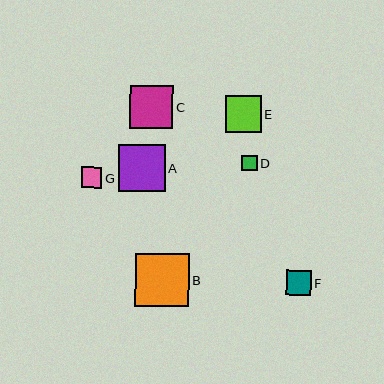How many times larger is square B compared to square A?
Square B is approximately 1.1 times the size of square A.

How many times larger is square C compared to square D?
Square C is approximately 2.7 times the size of square D.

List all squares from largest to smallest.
From largest to smallest: B, A, C, E, F, G, D.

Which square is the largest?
Square B is the largest with a size of approximately 53 pixels.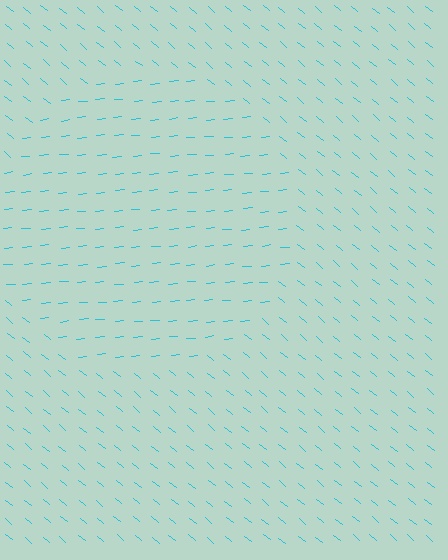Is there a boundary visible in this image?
Yes, there is a texture boundary formed by a change in line orientation.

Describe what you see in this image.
The image is filled with small cyan line segments. A circle region in the image has lines oriented differently from the surrounding lines, creating a visible texture boundary.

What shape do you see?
I see a circle.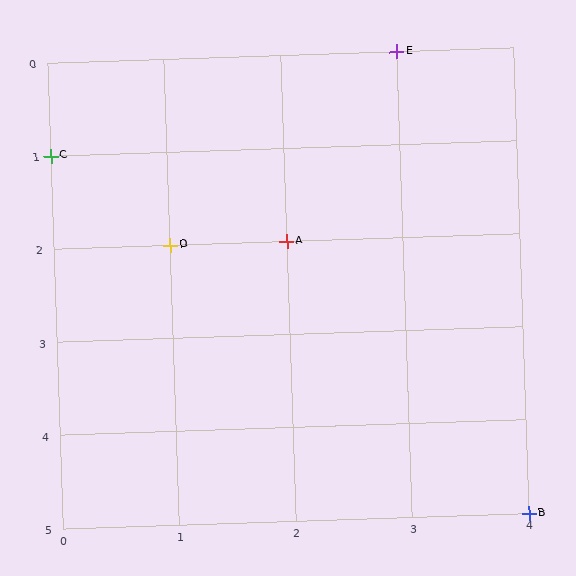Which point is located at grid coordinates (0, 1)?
Point C is at (0, 1).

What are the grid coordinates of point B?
Point B is at grid coordinates (4, 5).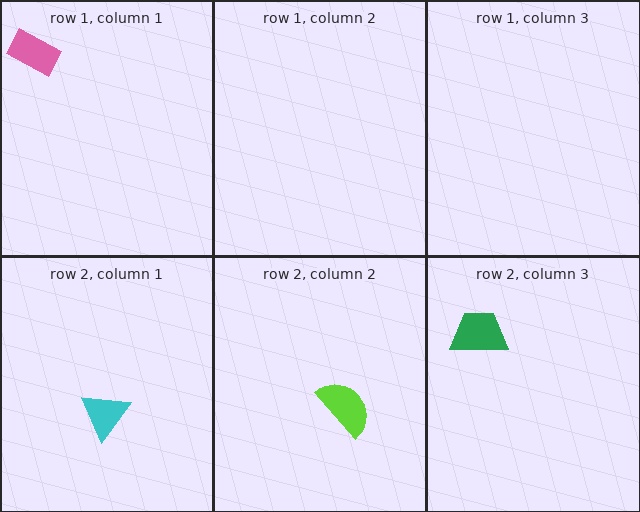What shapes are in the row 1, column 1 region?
The pink rectangle.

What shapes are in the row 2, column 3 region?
The green trapezoid.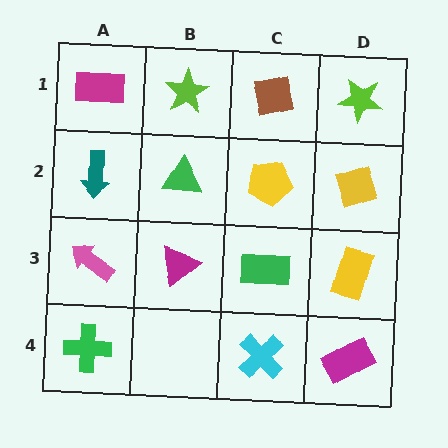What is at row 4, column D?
A magenta rectangle.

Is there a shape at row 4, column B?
No, that cell is empty.